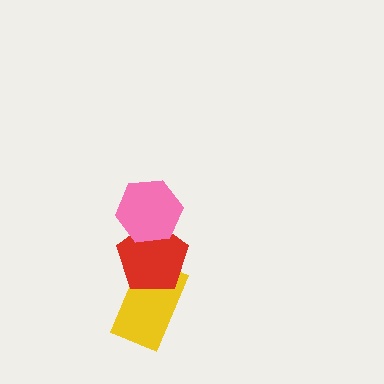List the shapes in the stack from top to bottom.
From top to bottom: the pink hexagon, the red pentagon, the yellow rectangle.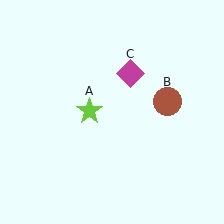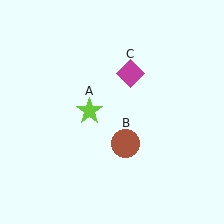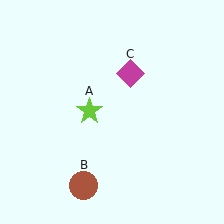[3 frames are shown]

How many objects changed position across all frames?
1 object changed position: brown circle (object B).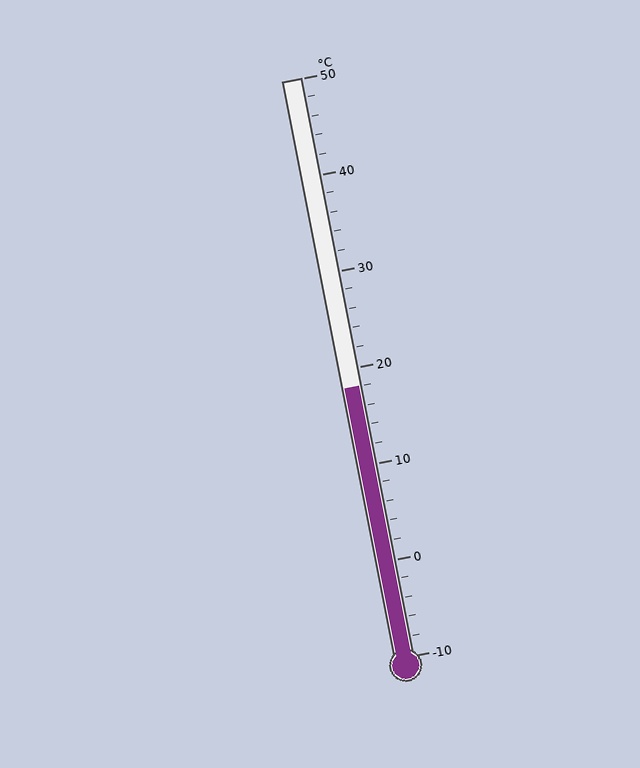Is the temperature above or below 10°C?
The temperature is above 10°C.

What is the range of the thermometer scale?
The thermometer scale ranges from -10°C to 50°C.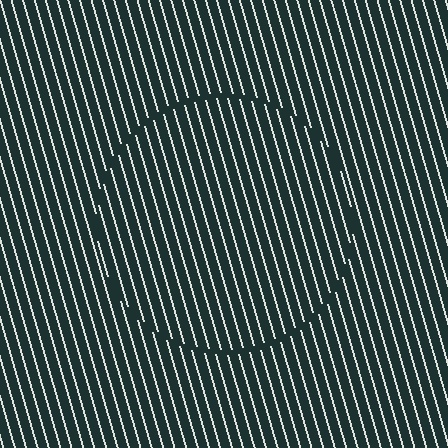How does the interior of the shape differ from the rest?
The interior of the shape contains the same grating, shifted by half a period — the contour is defined by the phase discontinuity where line-ends from the inner and outer gratings abut.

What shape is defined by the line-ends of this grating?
An illusory circle. The interior of the shape contains the same grating, shifted by half a period — the contour is defined by the phase discontinuity where line-ends from the inner and outer gratings abut.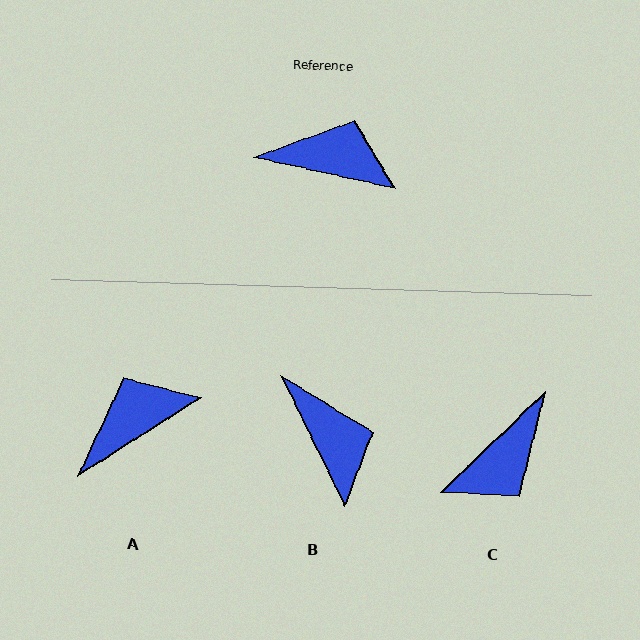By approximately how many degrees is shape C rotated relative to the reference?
Approximately 124 degrees clockwise.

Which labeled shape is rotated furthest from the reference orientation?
C, about 124 degrees away.